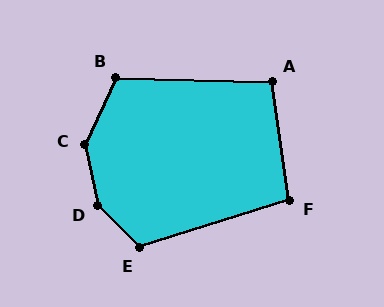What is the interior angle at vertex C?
Approximately 143 degrees (obtuse).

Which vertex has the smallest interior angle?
F, at approximately 99 degrees.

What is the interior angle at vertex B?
Approximately 113 degrees (obtuse).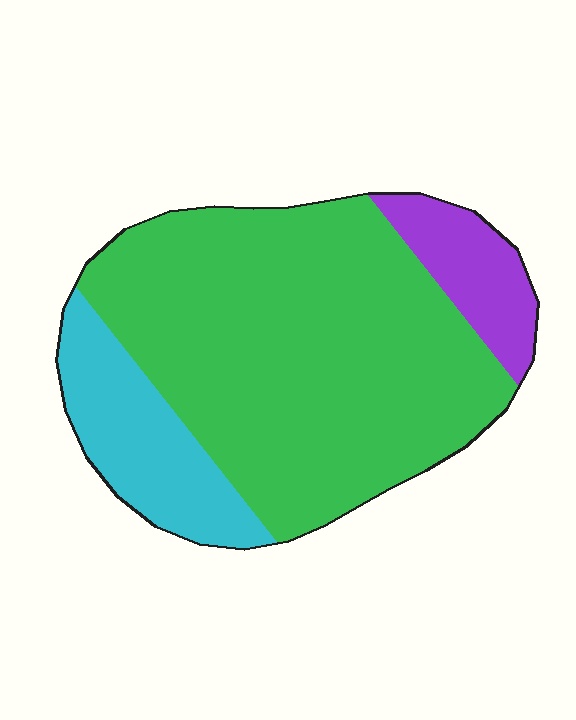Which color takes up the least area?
Purple, at roughly 10%.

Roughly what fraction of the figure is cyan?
Cyan takes up between a sixth and a third of the figure.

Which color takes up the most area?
Green, at roughly 70%.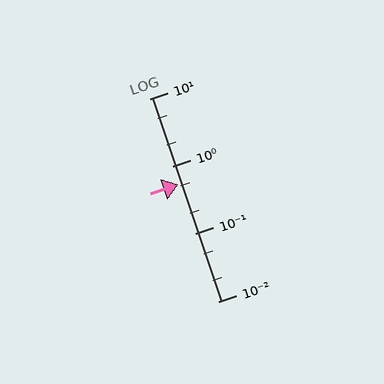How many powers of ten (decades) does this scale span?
The scale spans 3 decades, from 0.01 to 10.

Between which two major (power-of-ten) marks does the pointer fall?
The pointer is between 0.1 and 1.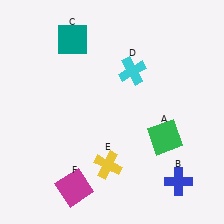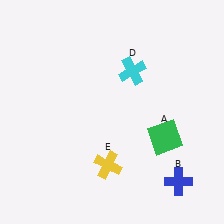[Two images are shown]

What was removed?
The magenta square (F), the teal square (C) were removed in Image 2.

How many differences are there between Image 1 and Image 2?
There are 2 differences between the two images.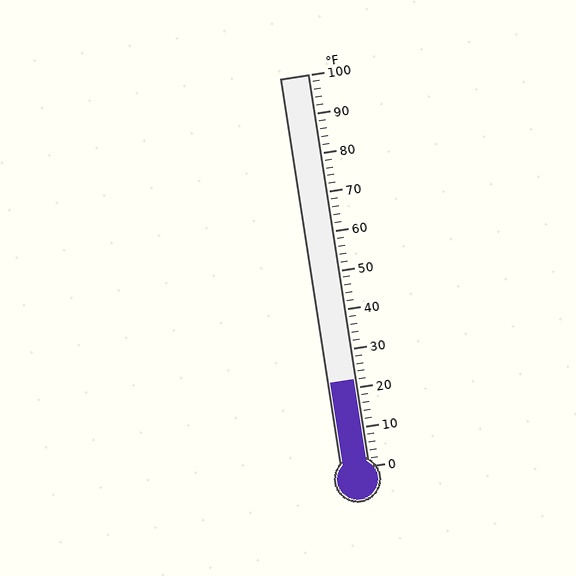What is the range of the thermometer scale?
The thermometer scale ranges from 0°F to 100°F.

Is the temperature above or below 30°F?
The temperature is below 30°F.